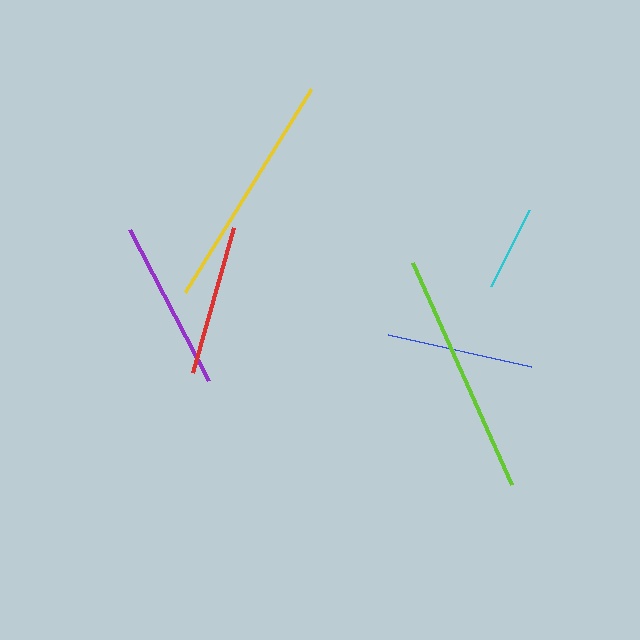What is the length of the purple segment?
The purple segment is approximately 171 pixels long.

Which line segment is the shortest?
The cyan line is the shortest at approximately 84 pixels.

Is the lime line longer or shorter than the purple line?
The lime line is longer than the purple line.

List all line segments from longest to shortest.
From longest to shortest: lime, yellow, purple, red, blue, cyan.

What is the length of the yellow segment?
The yellow segment is approximately 239 pixels long.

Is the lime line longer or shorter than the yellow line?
The lime line is longer than the yellow line.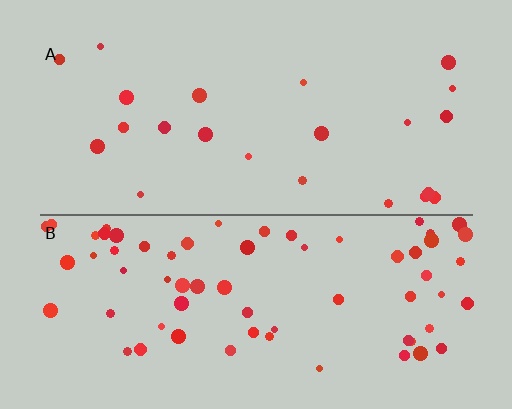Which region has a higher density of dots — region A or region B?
B (the bottom).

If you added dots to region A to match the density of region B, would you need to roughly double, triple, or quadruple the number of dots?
Approximately triple.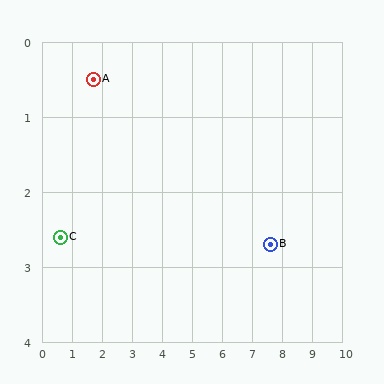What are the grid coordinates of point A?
Point A is at approximately (1.7, 0.5).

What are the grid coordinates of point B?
Point B is at approximately (7.6, 2.7).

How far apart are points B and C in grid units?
Points B and C are about 7.0 grid units apart.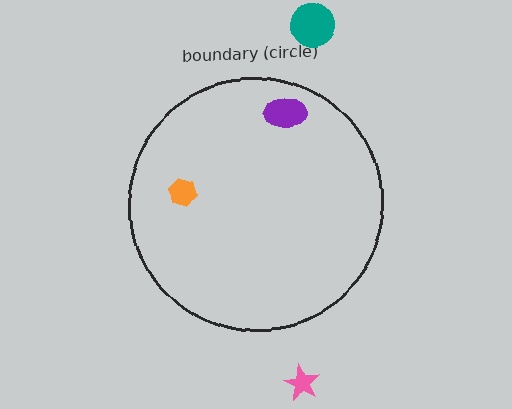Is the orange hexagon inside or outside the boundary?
Inside.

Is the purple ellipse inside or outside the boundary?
Inside.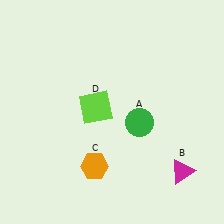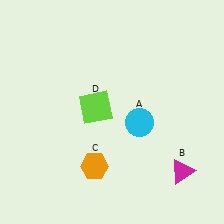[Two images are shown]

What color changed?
The circle (A) changed from green in Image 1 to cyan in Image 2.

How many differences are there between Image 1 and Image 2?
There is 1 difference between the two images.